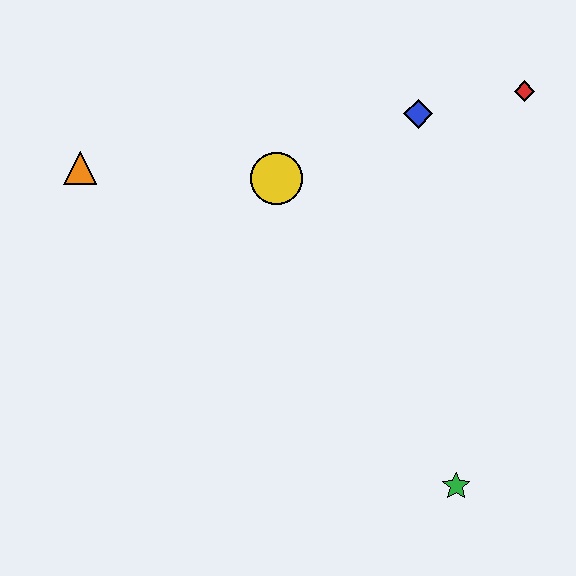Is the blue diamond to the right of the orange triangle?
Yes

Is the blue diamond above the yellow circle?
Yes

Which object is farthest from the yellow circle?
The green star is farthest from the yellow circle.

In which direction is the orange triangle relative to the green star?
The orange triangle is to the left of the green star.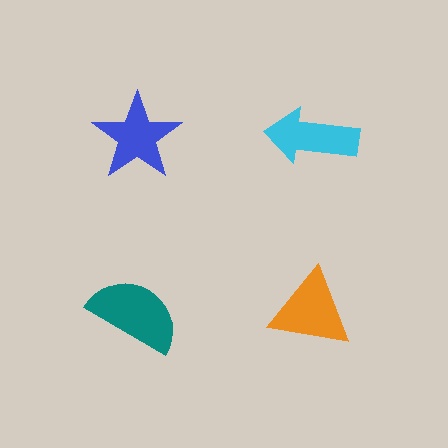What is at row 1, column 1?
A blue star.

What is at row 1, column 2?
A cyan arrow.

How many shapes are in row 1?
2 shapes.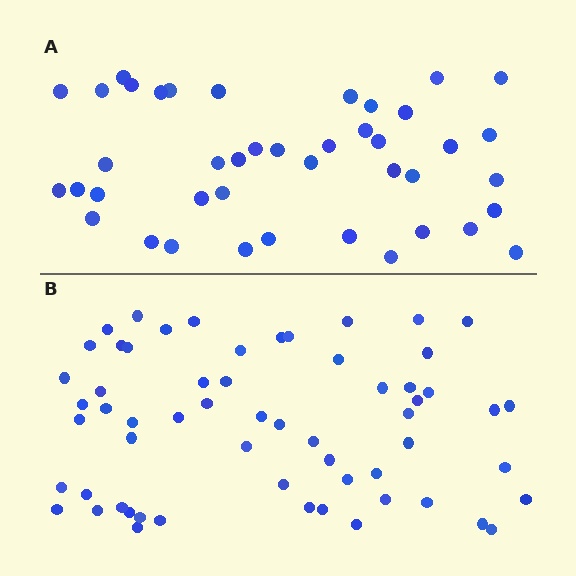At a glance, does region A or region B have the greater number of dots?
Region B (the bottom region) has more dots.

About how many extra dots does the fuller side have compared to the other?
Region B has approximately 20 more dots than region A.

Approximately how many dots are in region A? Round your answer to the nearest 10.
About 40 dots. (The exact count is 42, which rounds to 40.)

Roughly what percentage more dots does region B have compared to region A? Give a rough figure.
About 45% more.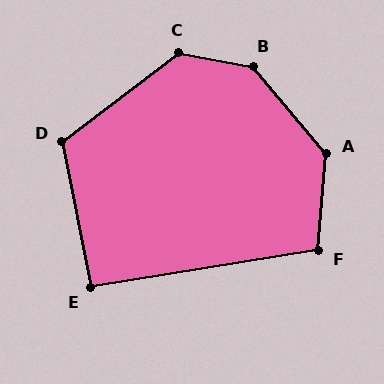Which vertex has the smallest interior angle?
E, at approximately 92 degrees.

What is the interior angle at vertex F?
Approximately 104 degrees (obtuse).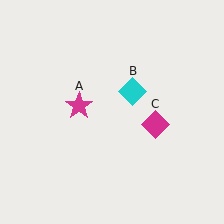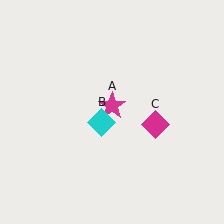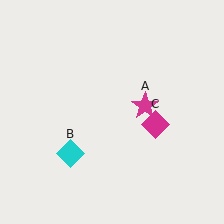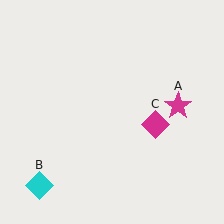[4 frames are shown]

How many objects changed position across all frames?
2 objects changed position: magenta star (object A), cyan diamond (object B).